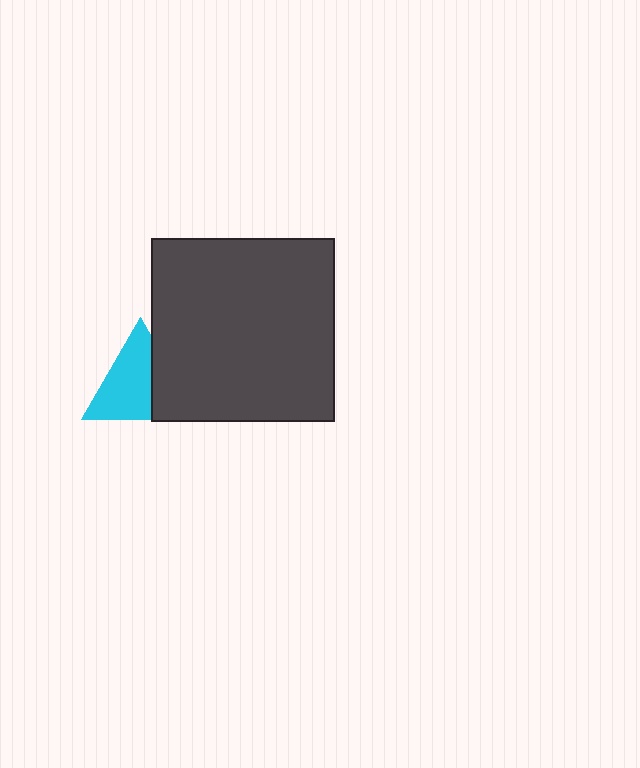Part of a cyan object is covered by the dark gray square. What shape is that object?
It is a triangle.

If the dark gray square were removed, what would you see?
You would see the complete cyan triangle.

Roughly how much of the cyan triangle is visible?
Most of it is visible (roughly 67%).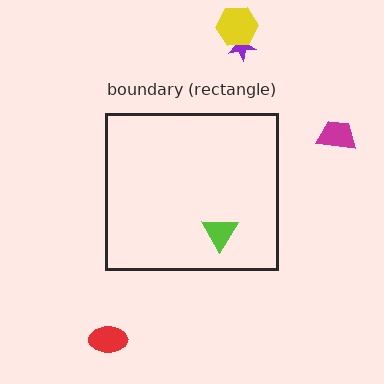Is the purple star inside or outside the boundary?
Outside.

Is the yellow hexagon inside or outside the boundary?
Outside.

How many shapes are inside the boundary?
1 inside, 4 outside.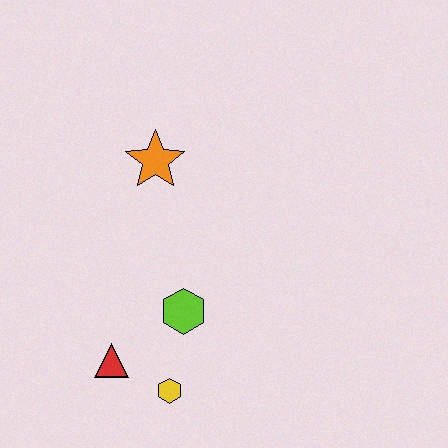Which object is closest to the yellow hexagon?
The red triangle is closest to the yellow hexagon.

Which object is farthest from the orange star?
The yellow hexagon is farthest from the orange star.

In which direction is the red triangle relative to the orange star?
The red triangle is below the orange star.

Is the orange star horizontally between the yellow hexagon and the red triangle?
Yes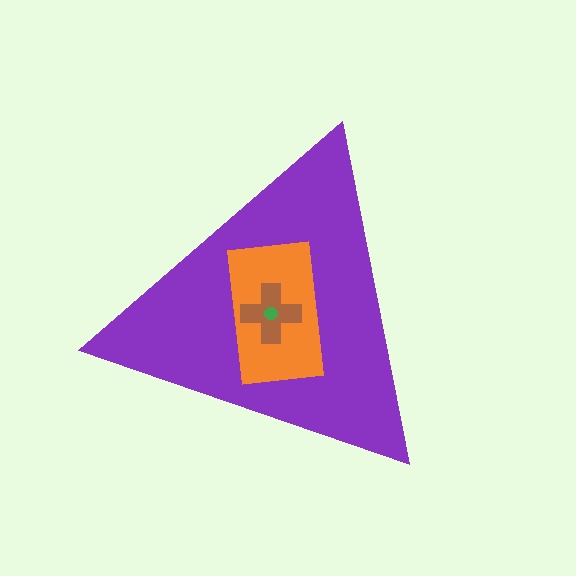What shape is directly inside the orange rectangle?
The brown cross.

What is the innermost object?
The green circle.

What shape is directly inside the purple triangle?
The orange rectangle.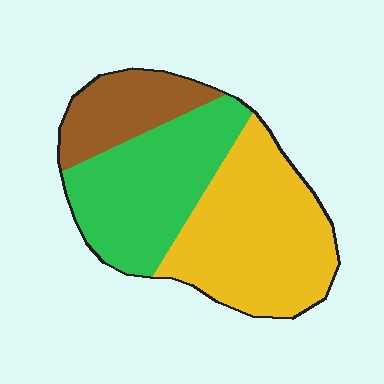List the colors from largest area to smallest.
From largest to smallest: yellow, green, brown.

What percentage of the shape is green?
Green covers around 35% of the shape.